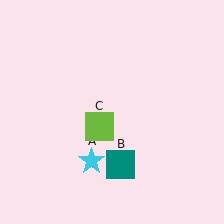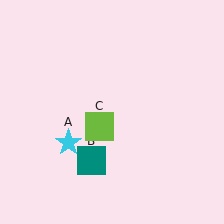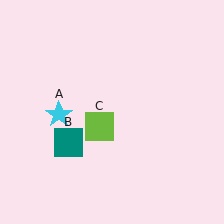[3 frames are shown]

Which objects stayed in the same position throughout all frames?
Lime square (object C) remained stationary.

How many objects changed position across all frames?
2 objects changed position: cyan star (object A), teal square (object B).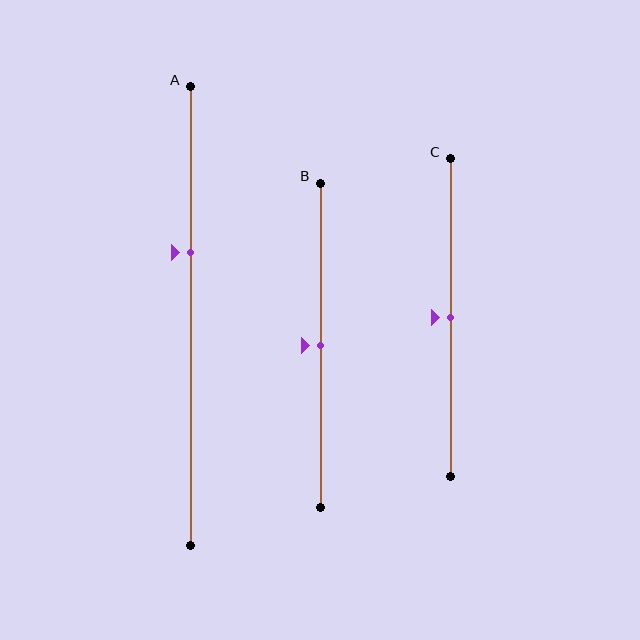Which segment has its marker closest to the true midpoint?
Segment B has its marker closest to the true midpoint.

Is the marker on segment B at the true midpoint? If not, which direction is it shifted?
Yes, the marker on segment B is at the true midpoint.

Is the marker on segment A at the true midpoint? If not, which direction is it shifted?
No, the marker on segment A is shifted upward by about 14% of the segment length.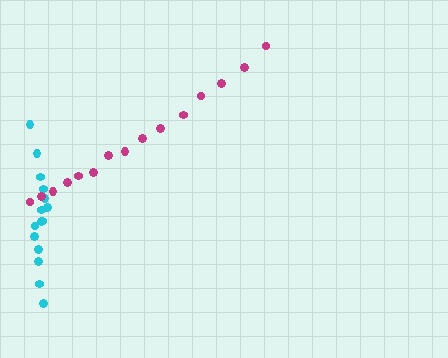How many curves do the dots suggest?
There are 2 distinct paths.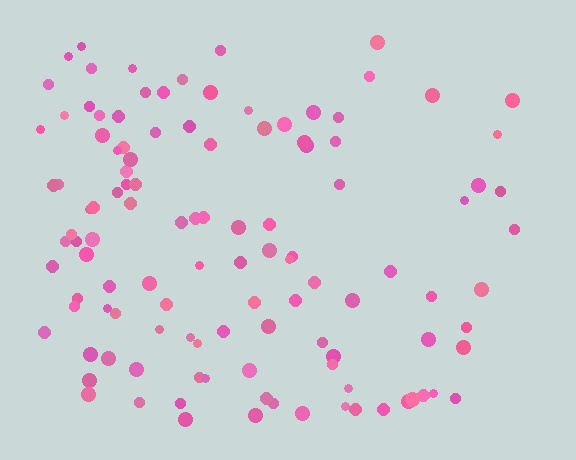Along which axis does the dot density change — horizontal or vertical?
Horizontal.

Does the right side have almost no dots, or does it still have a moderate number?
Still a moderate number, just noticeably fewer than the left.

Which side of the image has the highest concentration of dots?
The left.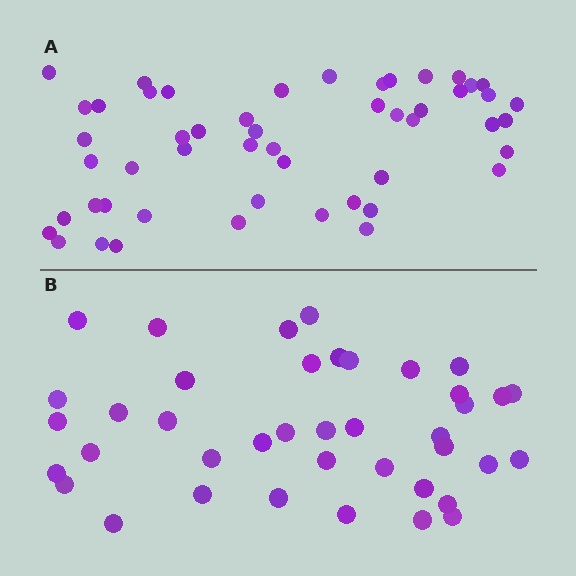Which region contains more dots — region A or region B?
Region A (the top region) has more dots.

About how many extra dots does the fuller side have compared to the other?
Region A has roughly 12 or so more dots than region B.